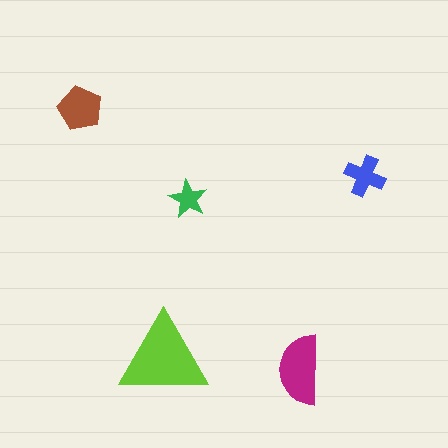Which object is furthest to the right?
The blue cross is rightmost.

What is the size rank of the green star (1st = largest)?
5th.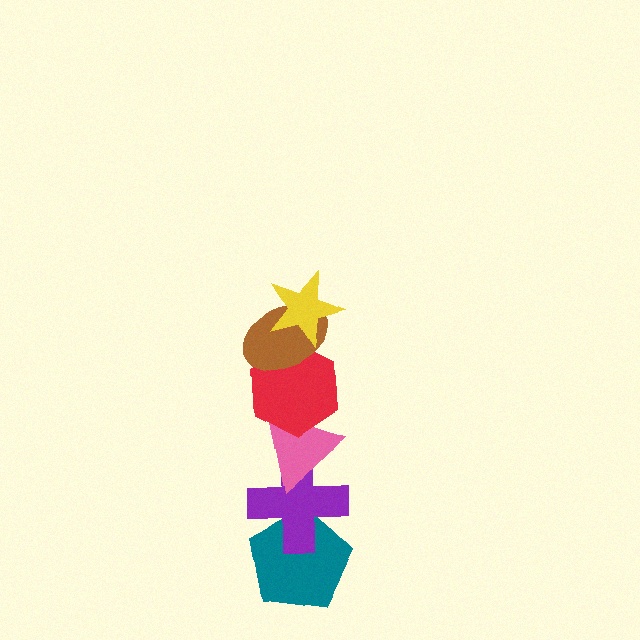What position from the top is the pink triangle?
The pink triangle is 4th from the top.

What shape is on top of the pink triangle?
The red hexagon is on top of the pink triangle.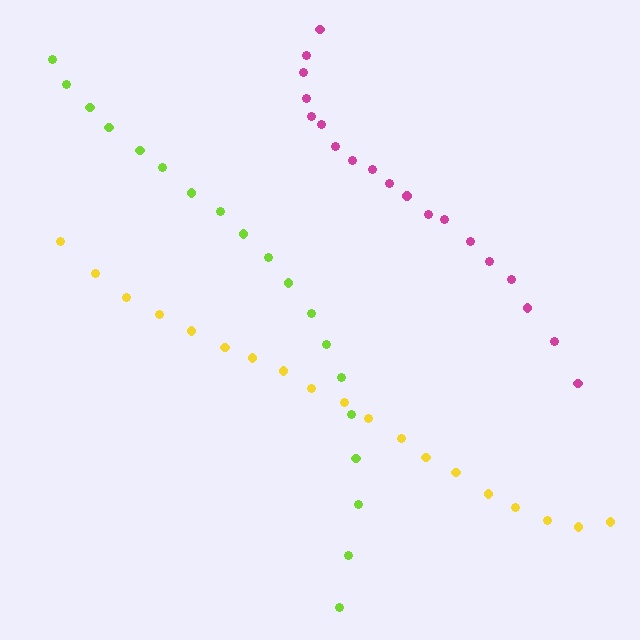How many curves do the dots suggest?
There are 3 distinct paths.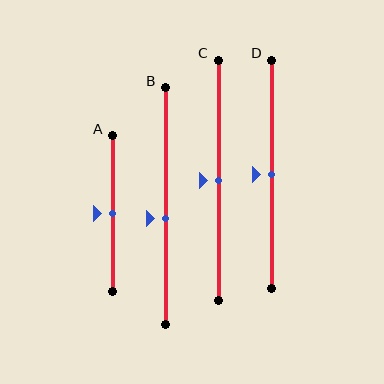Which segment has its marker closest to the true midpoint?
Segment A has its marker closest to the true midpoint.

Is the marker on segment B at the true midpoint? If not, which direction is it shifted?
No, the marker on segment B is shifted downward by about 5% of the segment length.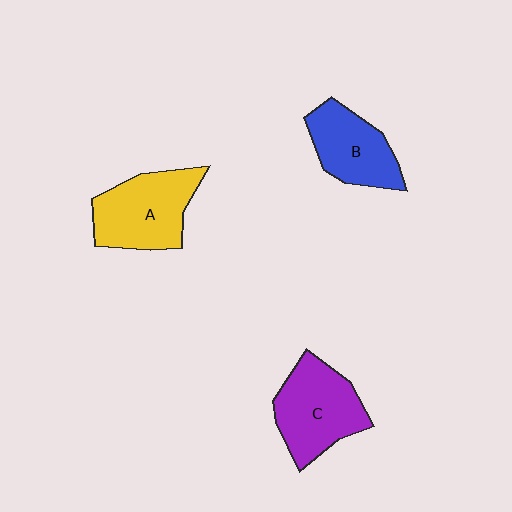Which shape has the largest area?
Shape A (yellow).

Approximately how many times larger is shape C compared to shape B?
Approximately 1.2 times.